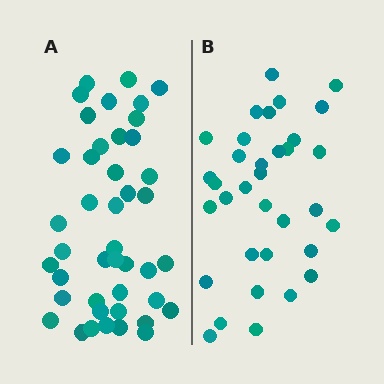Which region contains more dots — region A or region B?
Region A (the left region) has more dots.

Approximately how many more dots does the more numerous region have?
Region A has roughly 8 or so more dots than region B.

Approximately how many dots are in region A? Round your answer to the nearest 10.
About 40 dots. (The exact count is 43, which rounds to 40.)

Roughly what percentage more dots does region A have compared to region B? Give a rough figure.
About 25% more.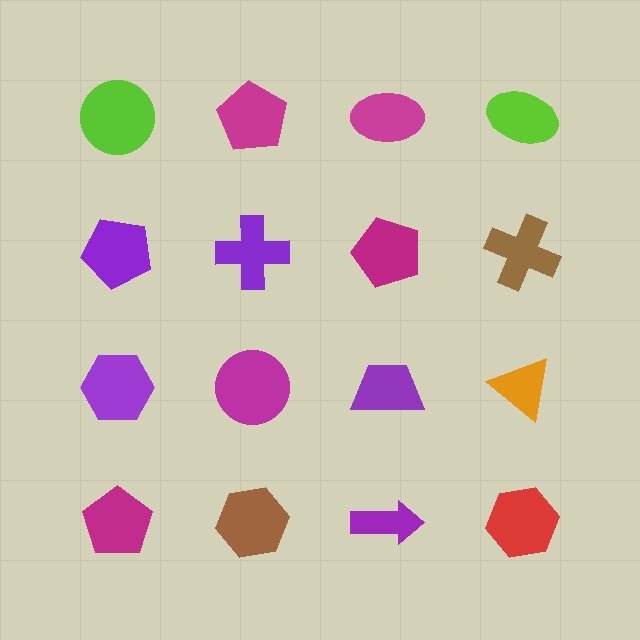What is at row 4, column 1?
A magenta pentagon.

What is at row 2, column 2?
A purple cross.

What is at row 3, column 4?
An orange triangle.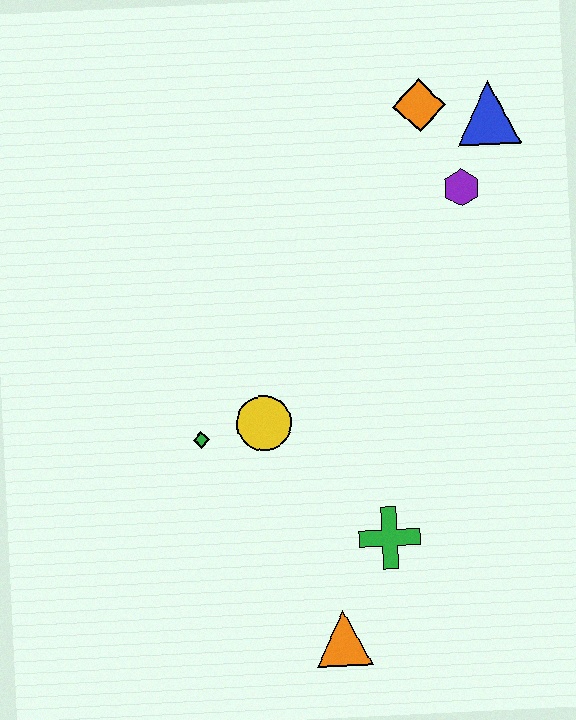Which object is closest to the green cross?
The orange triangle is closest to the green cross.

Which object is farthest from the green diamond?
The blue triangle is farthest from the green diamond.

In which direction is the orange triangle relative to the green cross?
The orange triangle is below the green cross.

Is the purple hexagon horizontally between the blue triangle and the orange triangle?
Yes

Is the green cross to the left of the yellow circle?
No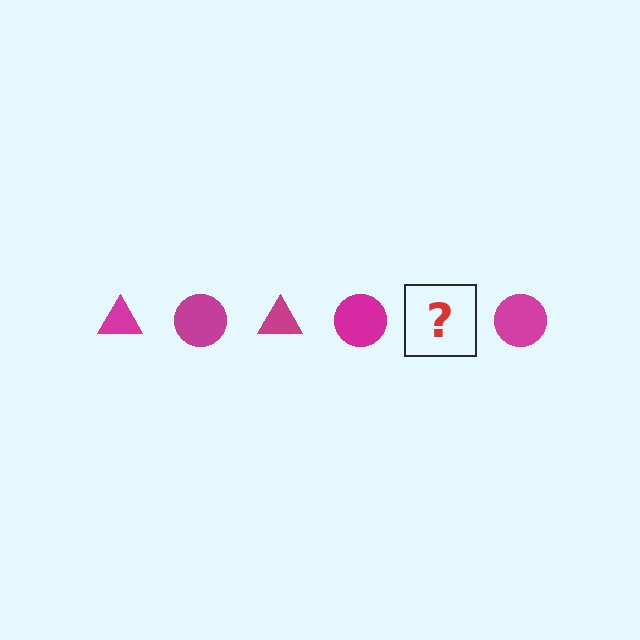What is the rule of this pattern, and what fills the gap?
The rule is that the pattern cycles through triangle, circle shapes in magenta. The gap should be filled with a magenta triangle.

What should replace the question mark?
The question mark should be replaced with a magenta triangle.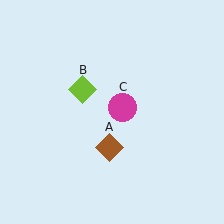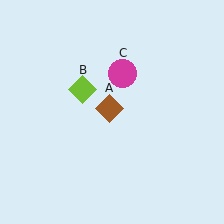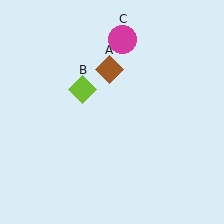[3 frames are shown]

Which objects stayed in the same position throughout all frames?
Lime diamond (object B) remained stationary.